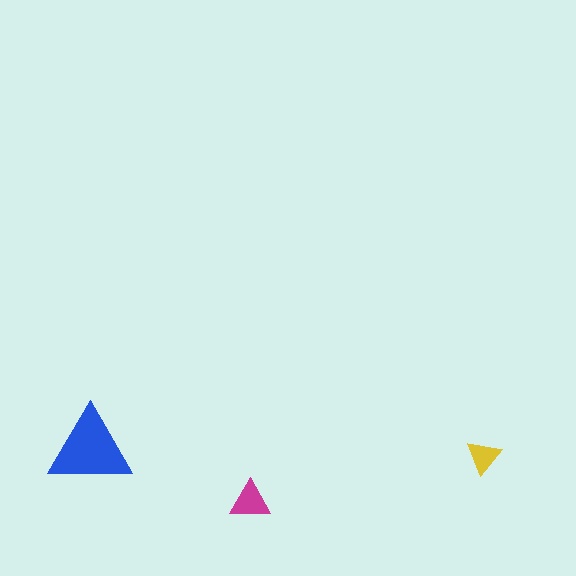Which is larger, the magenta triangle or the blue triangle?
The blue one.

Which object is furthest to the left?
The blue triangle is leftmost.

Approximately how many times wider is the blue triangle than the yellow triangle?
About 2.5 times wider.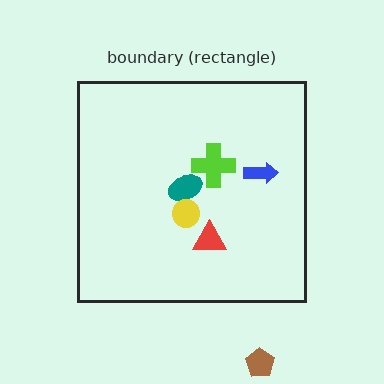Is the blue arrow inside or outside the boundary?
Inside.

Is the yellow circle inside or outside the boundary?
Inside.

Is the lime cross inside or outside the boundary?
Inside.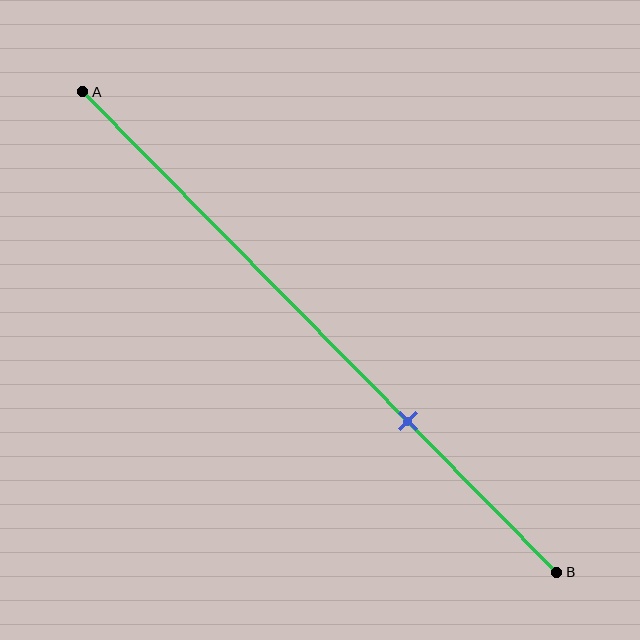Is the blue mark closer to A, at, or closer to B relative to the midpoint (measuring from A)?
The blue mark is closer to point B than the midpoint of segment AB.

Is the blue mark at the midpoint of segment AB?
No, the mark is at about 70% from A, not at the 50% midpoint.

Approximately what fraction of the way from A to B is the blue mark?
The blue mark is approximately 70% of the way from A to B.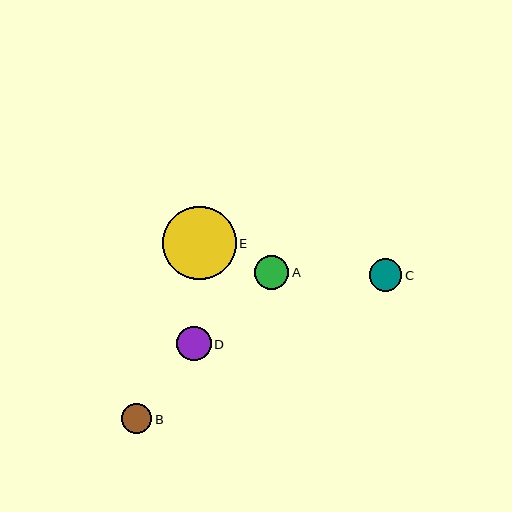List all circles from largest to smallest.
From largest to smallest: E, D, A, C, B.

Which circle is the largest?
Circle E is the largest with a size of approximately 73 pixels.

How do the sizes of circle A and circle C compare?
Circle A and circle C are approximately the same size.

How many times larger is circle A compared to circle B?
Circle A is approximately 1.1 times the size of circle B.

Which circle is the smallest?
Circle B is the smallest with a size of approximately 30 pixels.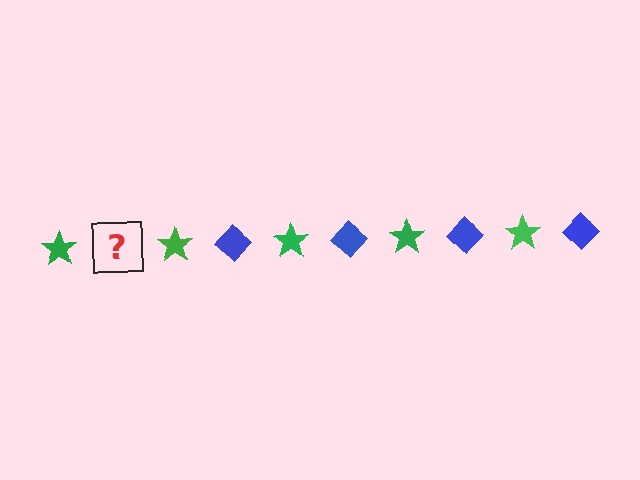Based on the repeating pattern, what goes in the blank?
The blank should be a blue diamond.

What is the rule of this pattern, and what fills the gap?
The rule is that the pattern alternates between green star and blue diamond. The gap should be filled with a blue diamond.